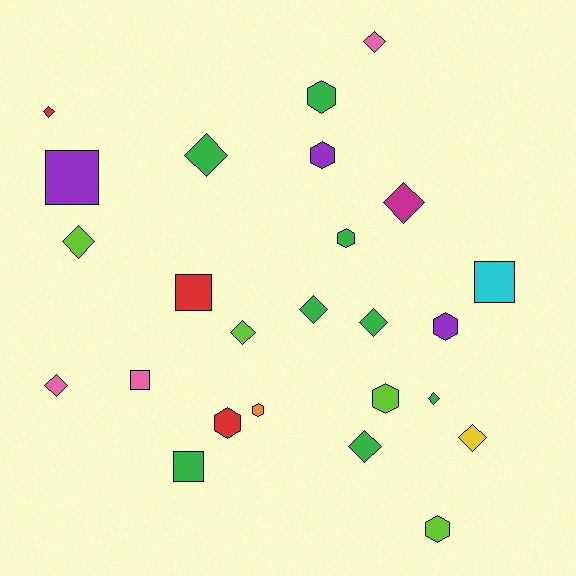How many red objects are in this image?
There are 3 red objects.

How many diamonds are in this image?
There are 12 diamonds.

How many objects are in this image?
There are 25 objects.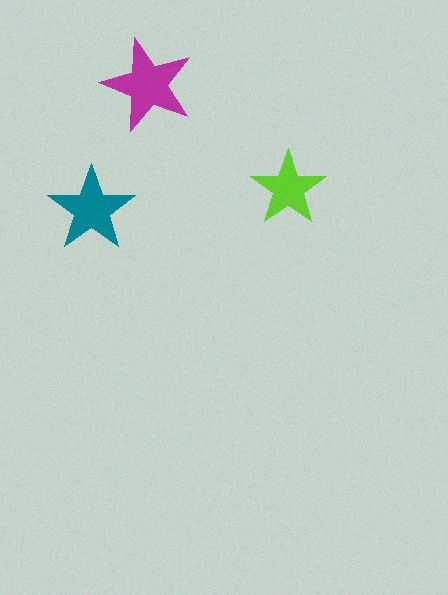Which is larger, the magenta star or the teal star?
The magenta one.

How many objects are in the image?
There are 3 objects in the image.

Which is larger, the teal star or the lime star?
The teal one.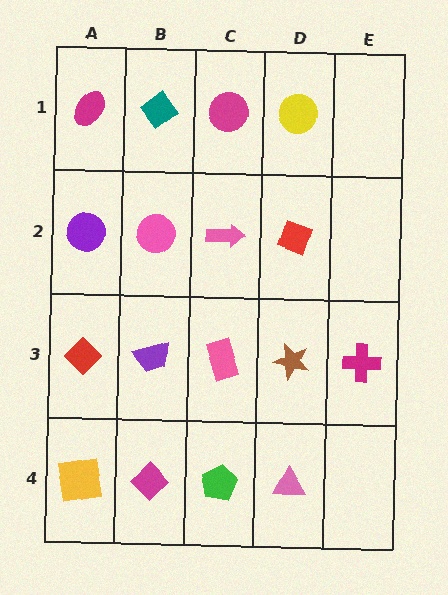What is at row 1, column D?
A yellow circle.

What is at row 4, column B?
A magenta diamond.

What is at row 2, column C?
A pink arrow.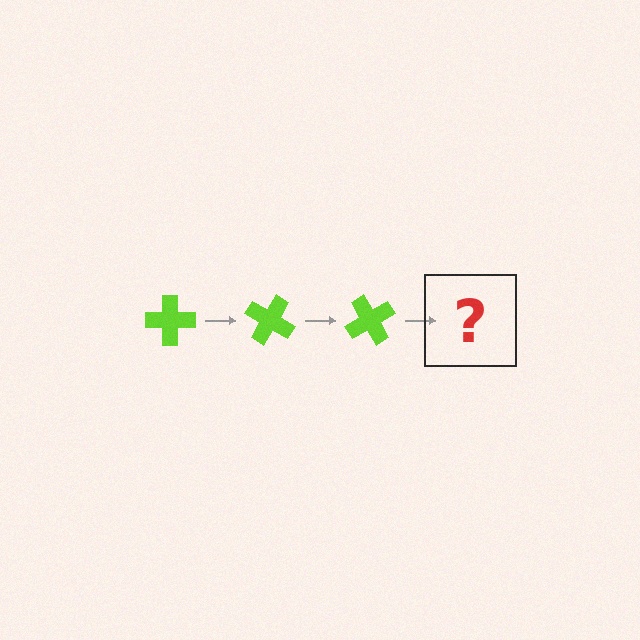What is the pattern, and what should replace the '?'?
The pattern is that the cross rotates 30 degrees each step. The '?' should be a lime cross rotated 90 degrees.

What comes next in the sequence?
The next element should be a lime cross rotated 90 degrees.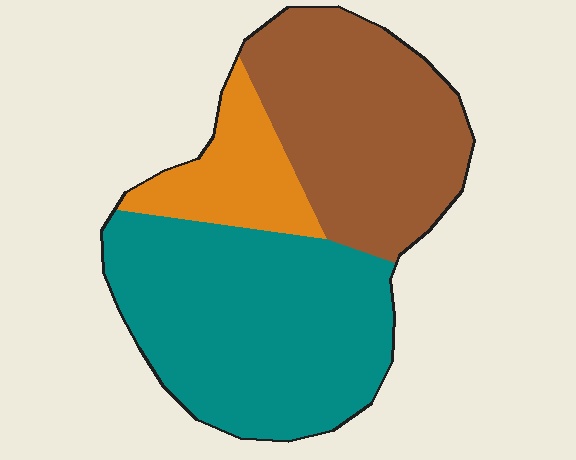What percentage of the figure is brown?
Brown covers about 35% of the figure.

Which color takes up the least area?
Orange, at roughly 15%.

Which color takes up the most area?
Teal, at roughly 50%.